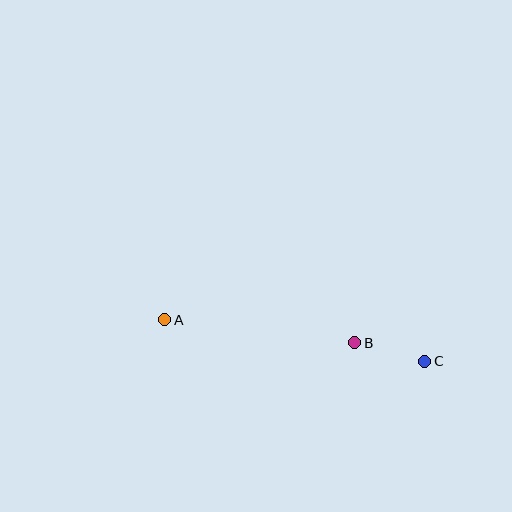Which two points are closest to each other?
Points B and C are closest to each other.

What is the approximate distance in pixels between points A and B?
The distance between A and B is approximately 191 pixels.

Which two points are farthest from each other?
Points A and C are farthest from each other.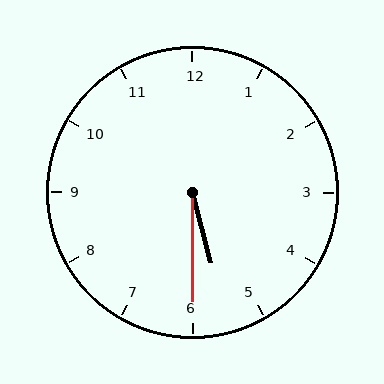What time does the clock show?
5:30.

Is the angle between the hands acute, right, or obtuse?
It is acute.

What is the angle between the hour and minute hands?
Approximately 15 degrees.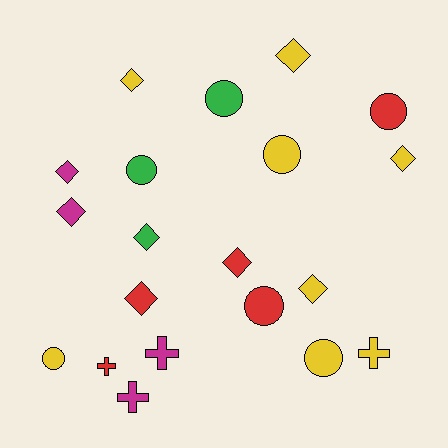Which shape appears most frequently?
Diamond, with 9 objects.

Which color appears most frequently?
Yellow, with 8 objects.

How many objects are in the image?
There are 20 objects.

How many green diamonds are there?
There is 1 green diamond.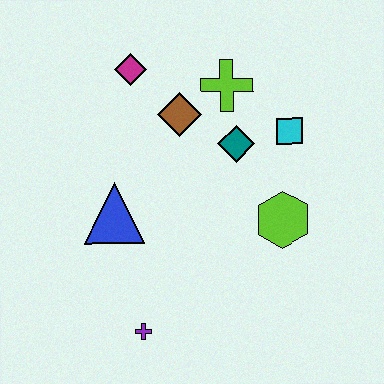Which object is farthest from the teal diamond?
The purple cross is farthest from the teal diamond.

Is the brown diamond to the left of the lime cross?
Yes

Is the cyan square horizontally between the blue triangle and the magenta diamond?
No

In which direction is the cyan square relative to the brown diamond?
The cyan square is to the right of the brown diamond.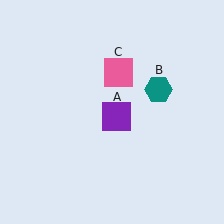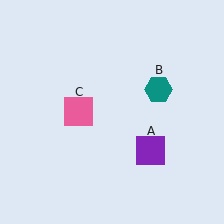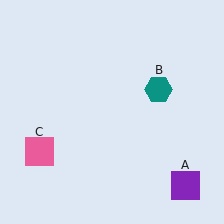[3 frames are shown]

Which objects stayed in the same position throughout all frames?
Teal hexagon (object B) remained stationary.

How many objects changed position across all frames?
2 objects changed position: purple square (object A), pink square (object C).